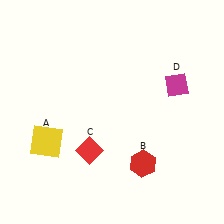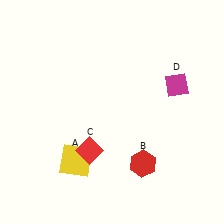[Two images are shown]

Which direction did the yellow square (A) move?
The yellow square (A) moved right.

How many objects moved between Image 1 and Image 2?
1 object moved between the two images.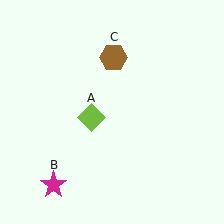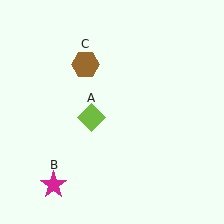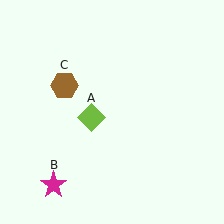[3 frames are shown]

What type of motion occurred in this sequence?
The brown hexagon (object C) rotated counterclockwise around the center of the scene.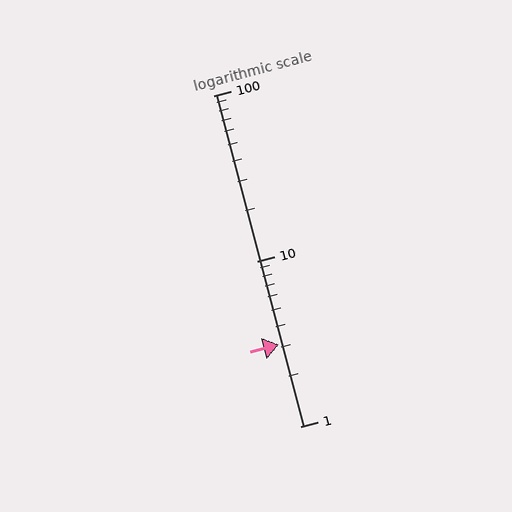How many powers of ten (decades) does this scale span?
The scale spans 2 decades, from 1 to 100.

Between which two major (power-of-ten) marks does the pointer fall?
The pointer is between 1 and 10.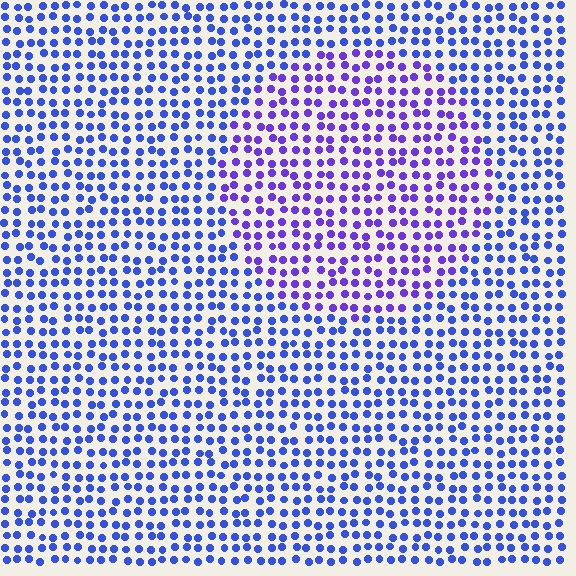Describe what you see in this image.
The image is filled with small blue elements in a uniform arrangement. A circle-shaped region is visible where the elements are tinted to a slightly different hue, forming a subtle color boundary.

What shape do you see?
I see a circle.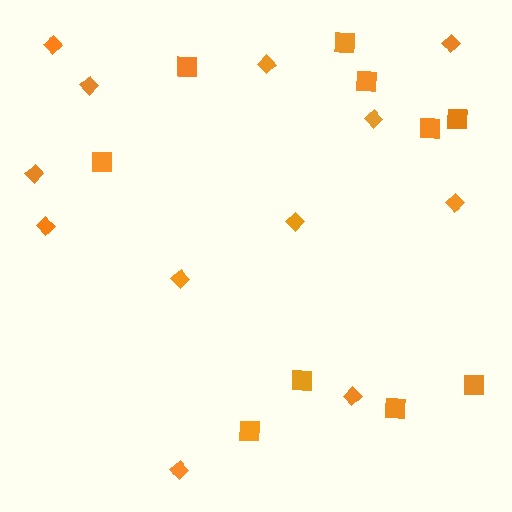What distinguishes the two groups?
There are 2 groups: one group of diamonds (12) and one group of squares (10).